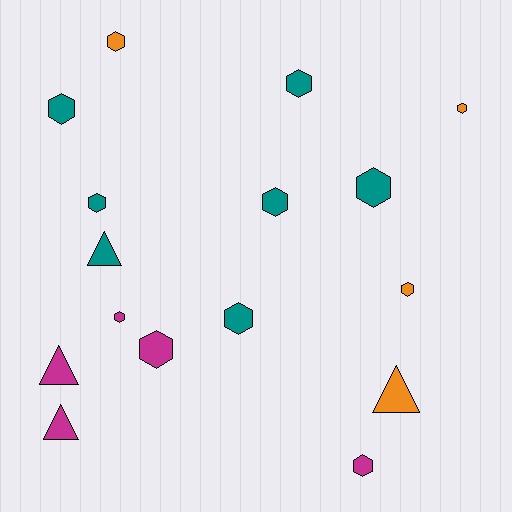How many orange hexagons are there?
There are 3 orange hexagons.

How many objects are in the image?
There are 16 objects.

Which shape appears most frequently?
Hexagon, with 12 objects.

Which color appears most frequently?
Teal, with 7 objects.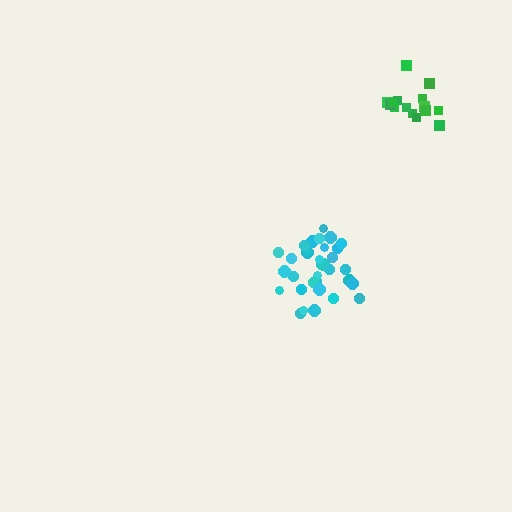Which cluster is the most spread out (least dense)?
Green.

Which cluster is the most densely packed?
Cyan.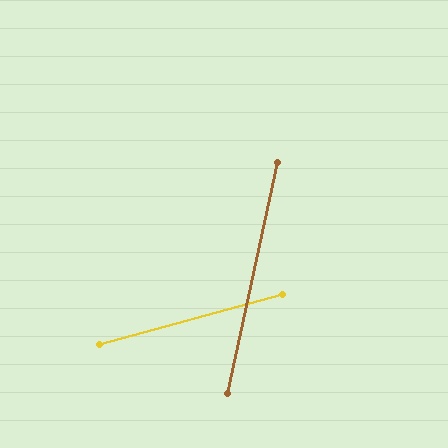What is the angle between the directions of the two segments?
Approximately 63 degrees.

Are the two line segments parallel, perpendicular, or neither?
Neither parallel nor perpendicular — they differ by about 63°.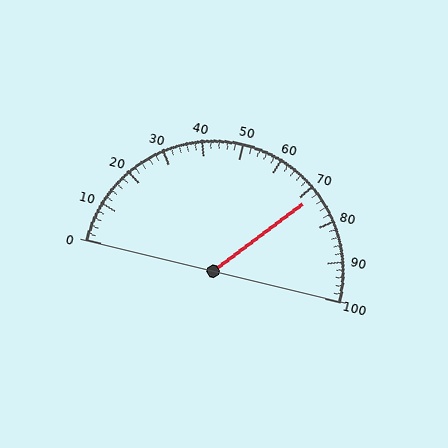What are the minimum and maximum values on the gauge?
The gauge ranges from 0 to 100.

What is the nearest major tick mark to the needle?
The nearest major tick mark is 70.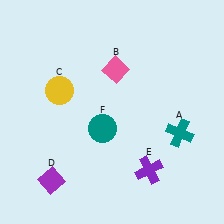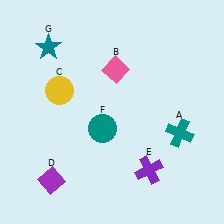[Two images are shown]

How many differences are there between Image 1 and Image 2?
There is 1 difference between the two images.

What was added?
A teal star (G) was added in Image 2.